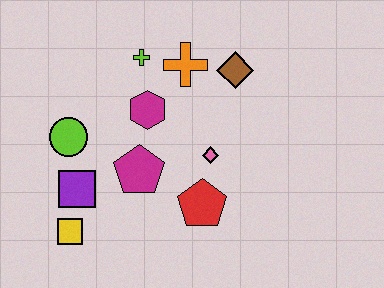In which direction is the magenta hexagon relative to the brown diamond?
The magenta hexagon is to the left of the brown diamond.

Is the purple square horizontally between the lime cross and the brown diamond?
No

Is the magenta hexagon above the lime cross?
No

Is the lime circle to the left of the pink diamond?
Yes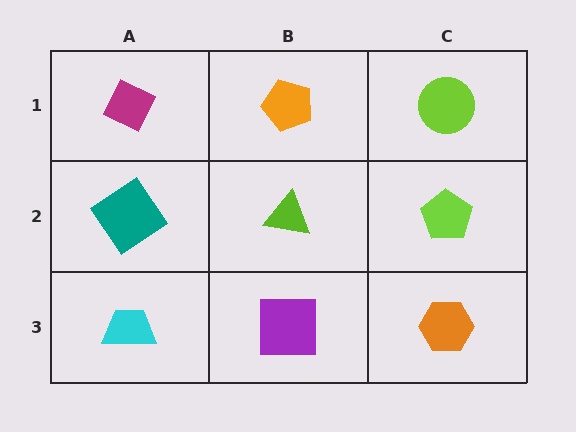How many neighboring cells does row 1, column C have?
2.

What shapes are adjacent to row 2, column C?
A lime circle (row 1, column C), an orange hexagon (row 3, column C), a lime triangle (row 2, column B).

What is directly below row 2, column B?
A purple square.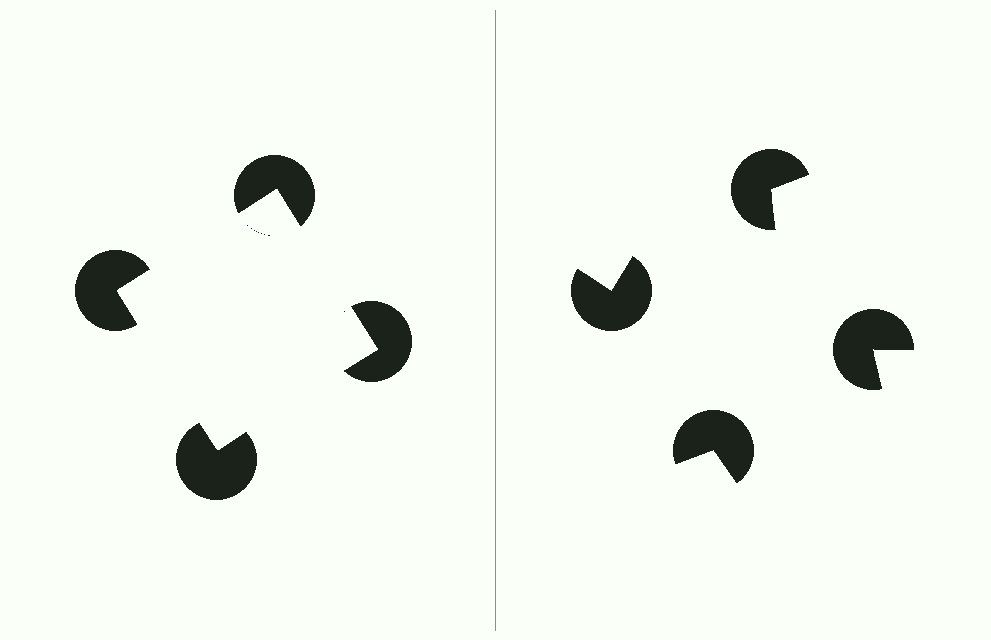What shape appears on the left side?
An illusory square.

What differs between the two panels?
The pac-man discs are positioned identically on both sides; only the wedge orientations differ. On the left they align to a square; on the right they are misaligned.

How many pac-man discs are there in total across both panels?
8 — 4 on each side.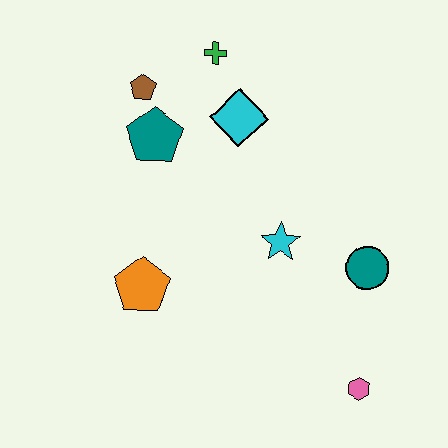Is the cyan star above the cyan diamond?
No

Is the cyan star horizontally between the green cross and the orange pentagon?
No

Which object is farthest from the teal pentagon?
The pink hexagon is farthest from the teal pentagon.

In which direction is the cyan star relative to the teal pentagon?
The cyan star is to the right of the teal pentagon.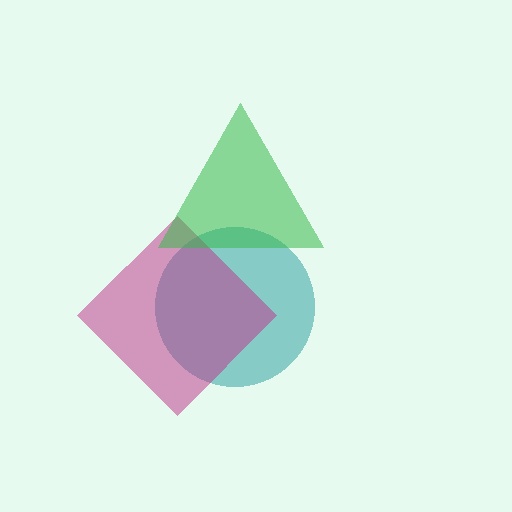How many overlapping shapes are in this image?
There are 3 overlapping shapes in the image.